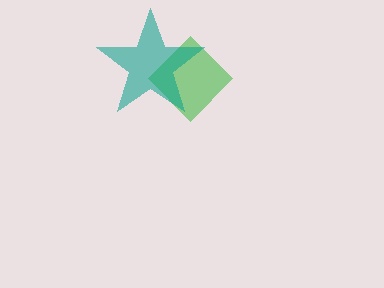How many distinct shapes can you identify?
There are 2 distinct shapes: a green diamond, a teal star.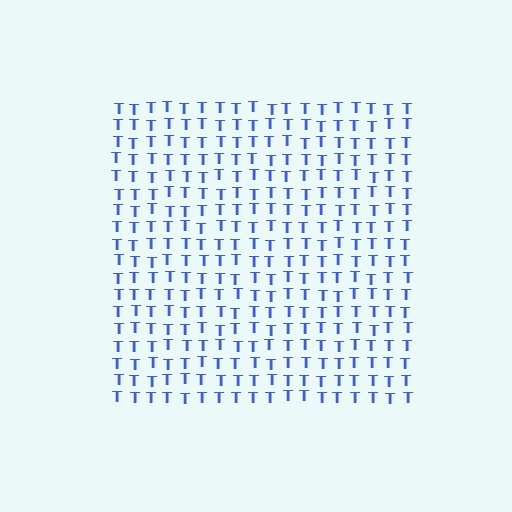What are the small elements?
The small elements are letter T's.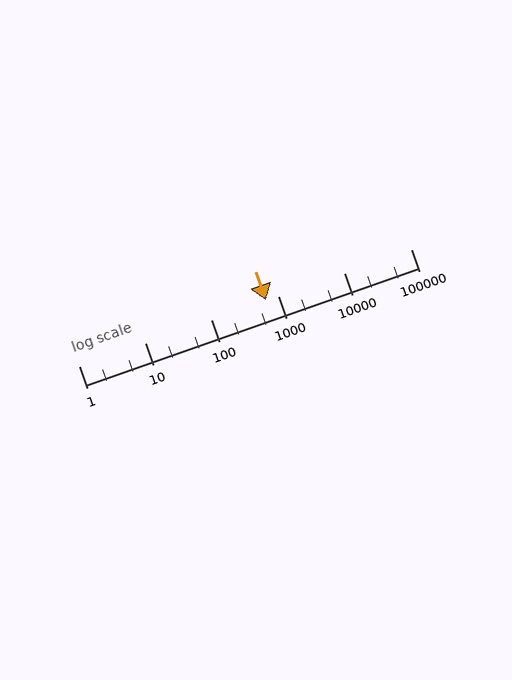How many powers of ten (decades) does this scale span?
The scale spans 5 decades, from 1 to 100000.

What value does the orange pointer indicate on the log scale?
The pointer indicates approximately 670.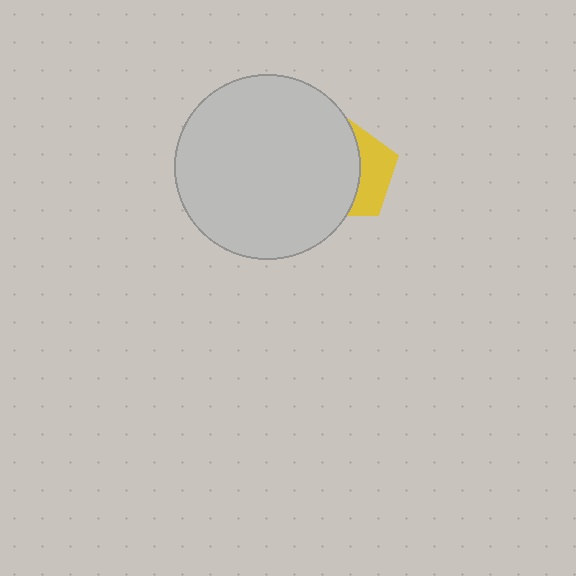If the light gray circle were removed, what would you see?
You would see the complete yellow pentagon.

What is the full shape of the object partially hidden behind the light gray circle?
The partially hidden object is a yellow pentagon.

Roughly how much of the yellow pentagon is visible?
A small part of it is visible (roughly 36%).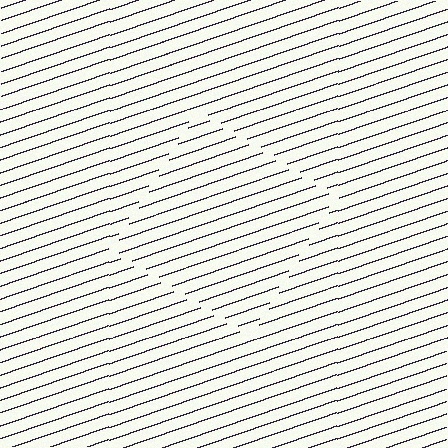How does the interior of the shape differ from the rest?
The interior of the shape contains the same grating, shifted by half a period — the contour is defined by the phase discontinuity where line-ends from the inner and outer gratings abut.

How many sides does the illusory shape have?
4 sides — the line-ends trace a square.